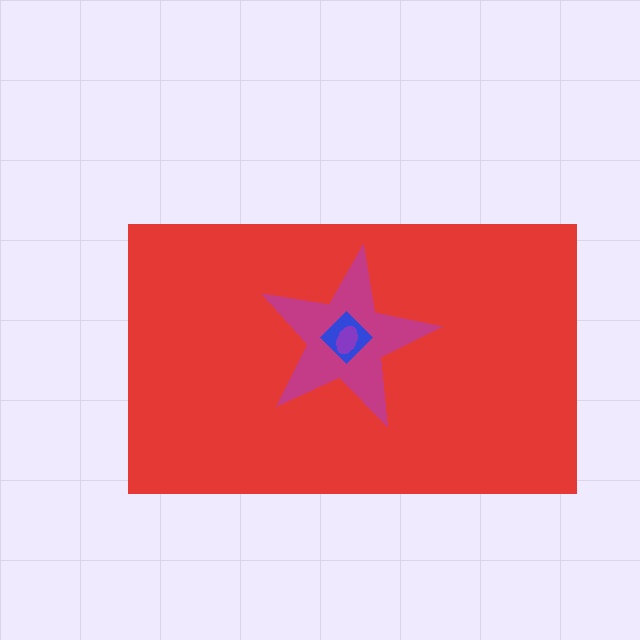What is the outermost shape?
The red rectangle.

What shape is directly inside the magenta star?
The blue diamond.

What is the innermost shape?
The purple ellipse.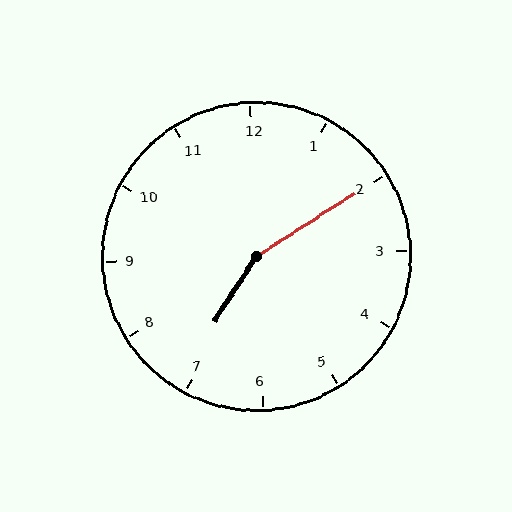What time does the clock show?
7:10.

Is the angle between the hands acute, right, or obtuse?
It is obtuse.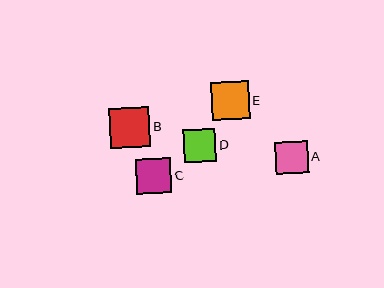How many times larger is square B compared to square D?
Square B is approximately 1.2 times the size of square D.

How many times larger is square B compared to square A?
Square B is approximately 1.3 times the size of square A.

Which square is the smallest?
Square A is the smallest with a size of approximately 32 pixels.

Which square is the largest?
Square B is the largest with a size of approximately 40 pixels.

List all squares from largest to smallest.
From largest to smallest: B, E, C, D, A.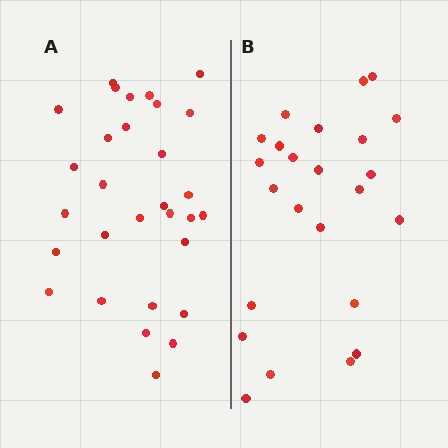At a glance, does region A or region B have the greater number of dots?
Region A (the left region) has more dots.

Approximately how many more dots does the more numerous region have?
Region A has about 6 more dots than region B.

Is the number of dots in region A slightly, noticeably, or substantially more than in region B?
Region A has noticeably more, but not dramatically so. The ratio is roughly 1.2 to 1.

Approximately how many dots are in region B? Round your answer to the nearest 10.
About 20 dots. (The exact count is 24, which rounds to 20.)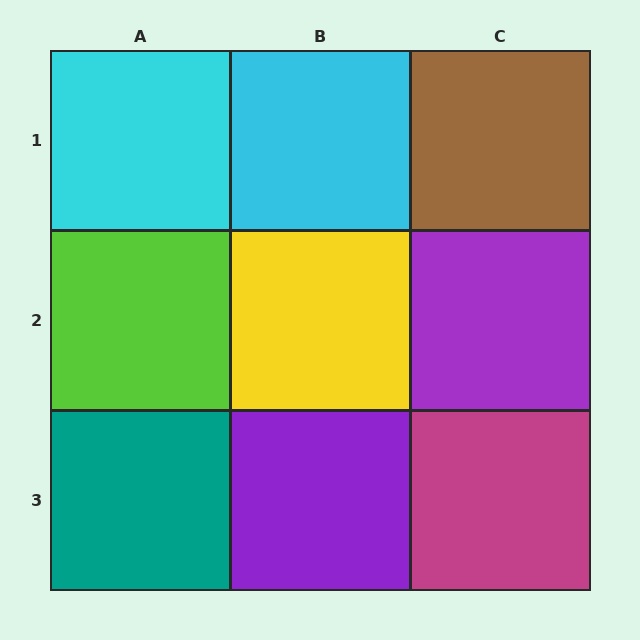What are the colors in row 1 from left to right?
Cyan, cyan, brown.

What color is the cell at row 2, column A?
Lime.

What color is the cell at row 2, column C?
Purple.